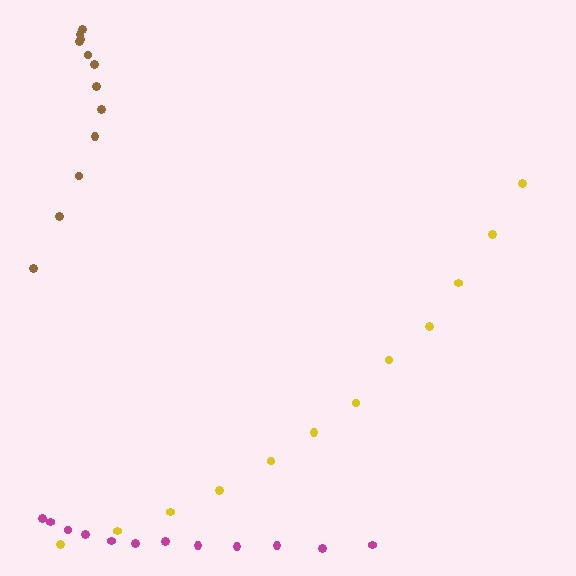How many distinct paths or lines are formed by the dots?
There are 3 distinct paths.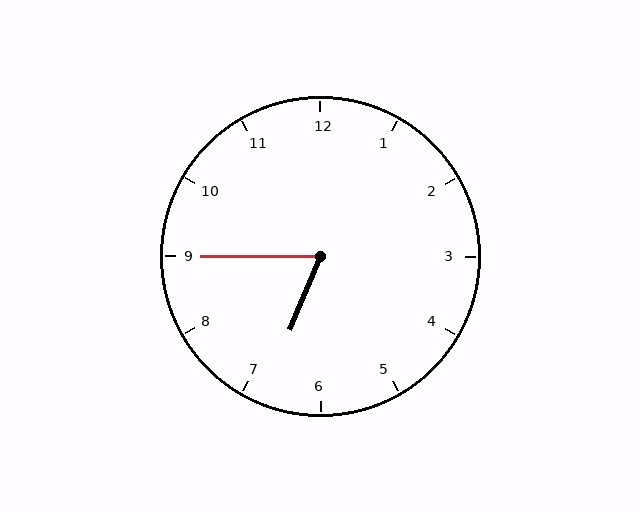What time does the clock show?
6:45.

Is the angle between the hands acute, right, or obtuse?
It is acute.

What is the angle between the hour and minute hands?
Approximately 68 degrees.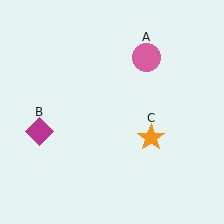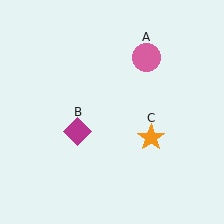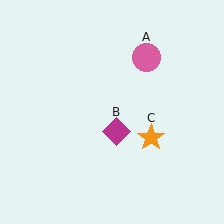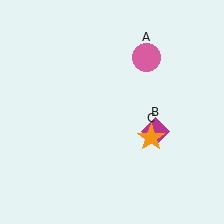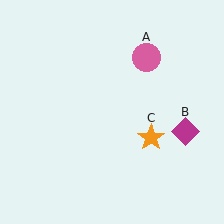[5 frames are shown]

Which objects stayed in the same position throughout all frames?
Pink circle (object A) and orange star (object C) remained stationary.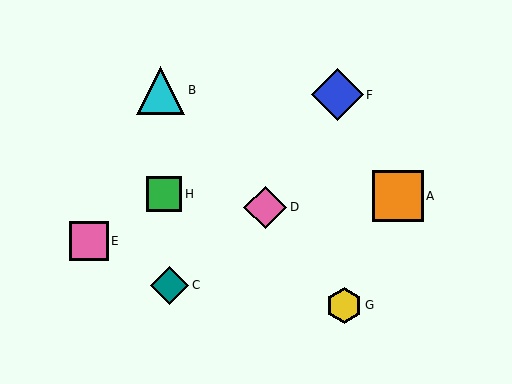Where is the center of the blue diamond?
The center of the blue diamond is at (337, 95).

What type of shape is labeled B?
Shape B is a cyan triangle.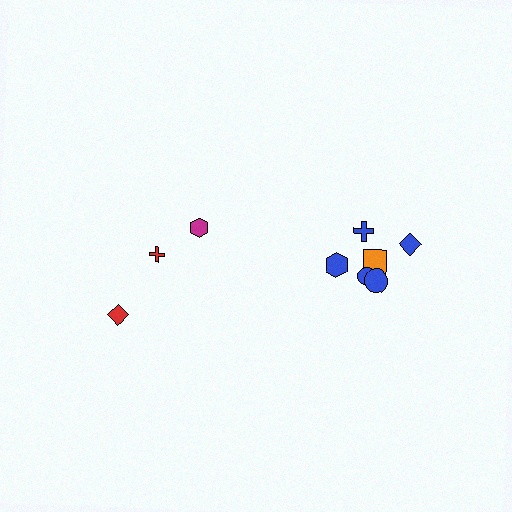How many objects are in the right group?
There are 6 objects.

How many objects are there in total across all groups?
There are 9 objects.